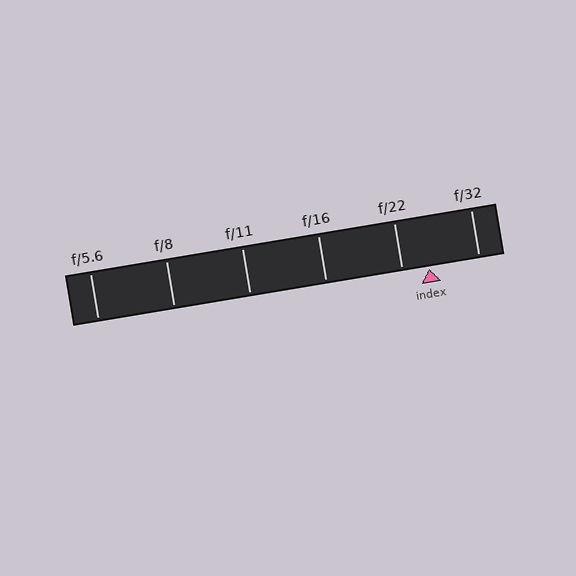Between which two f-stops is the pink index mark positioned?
The index mark is between f/22 and f/32.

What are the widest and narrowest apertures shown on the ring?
The widest aperture shown is f/5.6 and the narrowest is f/32.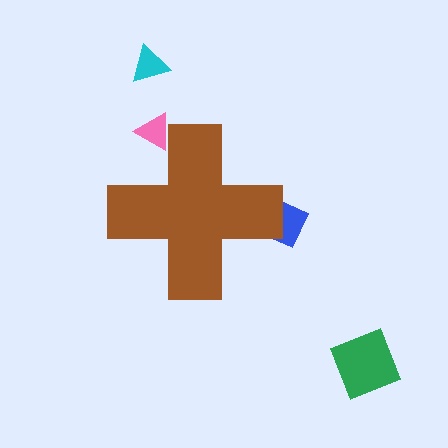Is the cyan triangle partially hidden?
No, the cyan triangle is fully visible.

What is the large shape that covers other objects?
A brown cross.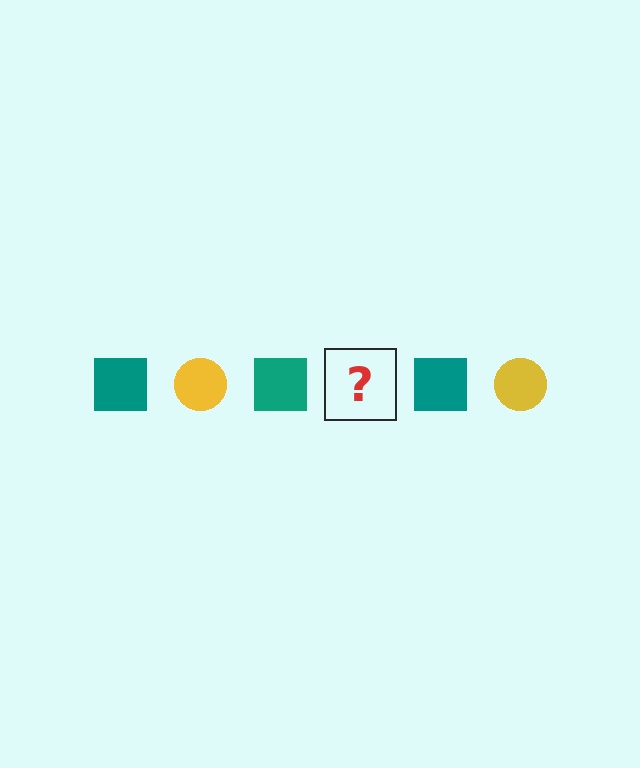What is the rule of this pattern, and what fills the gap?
The rule is that the pattern alternates between teal square and yellow circle. The gap should be filled with a yellow circle.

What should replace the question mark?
The question mark should be replaced with a yellow circle.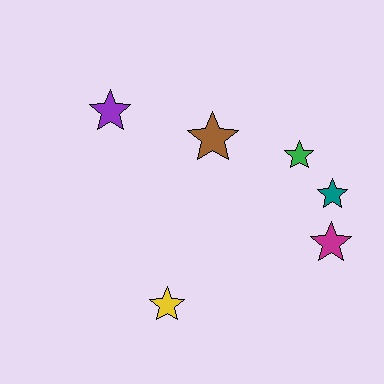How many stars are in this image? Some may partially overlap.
There are 6 stars.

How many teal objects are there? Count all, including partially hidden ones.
There is 1 teal object.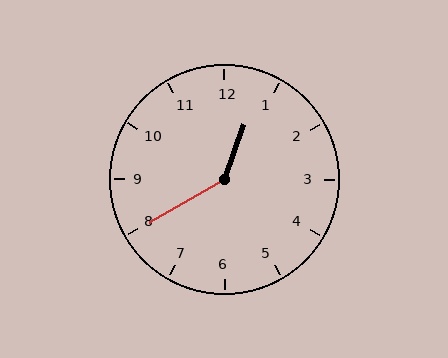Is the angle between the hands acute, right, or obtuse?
It is obtuse.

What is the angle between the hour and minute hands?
Approximately 140 degrees.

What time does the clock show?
12:40.